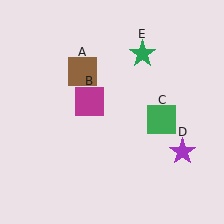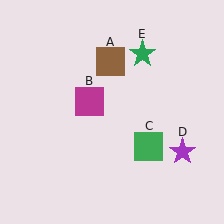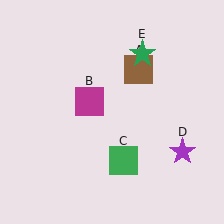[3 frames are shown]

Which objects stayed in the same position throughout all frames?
Magenta square (object B) and purple star (object D) and green star (object E) remained stationary.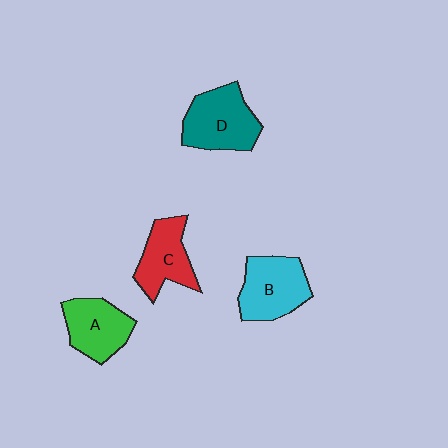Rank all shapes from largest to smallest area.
From largest to smallest: D (teal), B (cyan), A (green), C (red).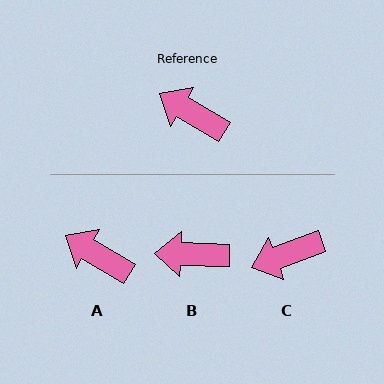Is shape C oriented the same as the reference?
No, it is off by about 51 degrees.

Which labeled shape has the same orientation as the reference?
A.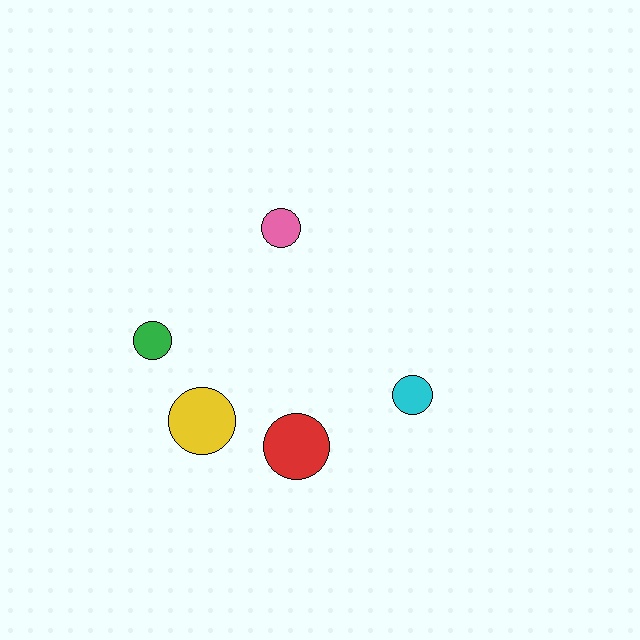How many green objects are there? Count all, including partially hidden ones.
There is 1 green object.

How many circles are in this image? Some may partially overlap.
There are 5 circles.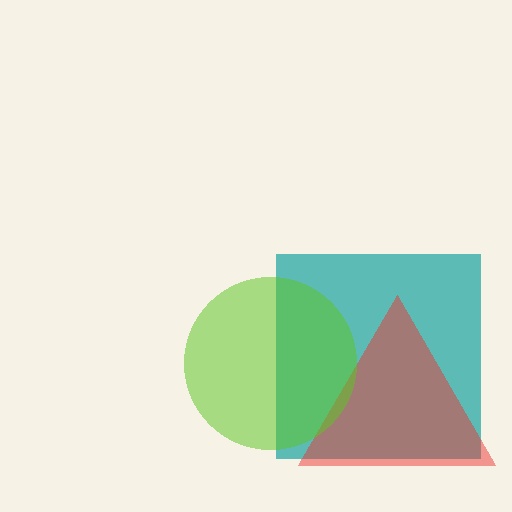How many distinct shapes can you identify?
There are 3 distinct shapes: a teal square, a red triangle, a lime circle.